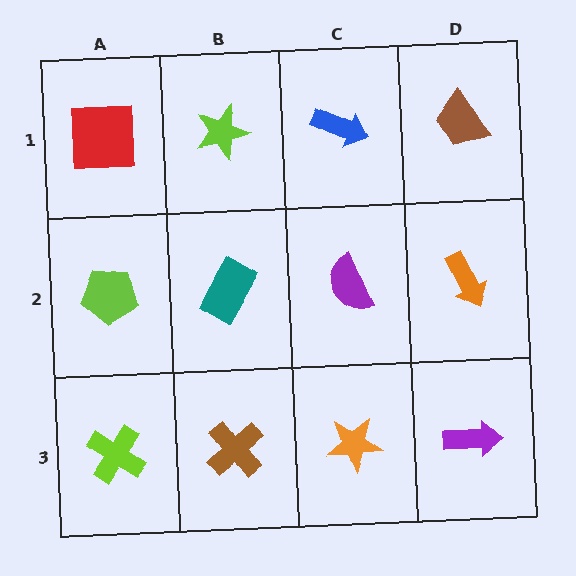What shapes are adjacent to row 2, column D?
A brown trapezoid (row 1, column D), a purple arrow (row 3, column D), a purple semicircle (row 2, column C).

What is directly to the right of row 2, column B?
A purple semicircle.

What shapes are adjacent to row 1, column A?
A lime pentagon (row 2, column A), a lime star (row 1, column B).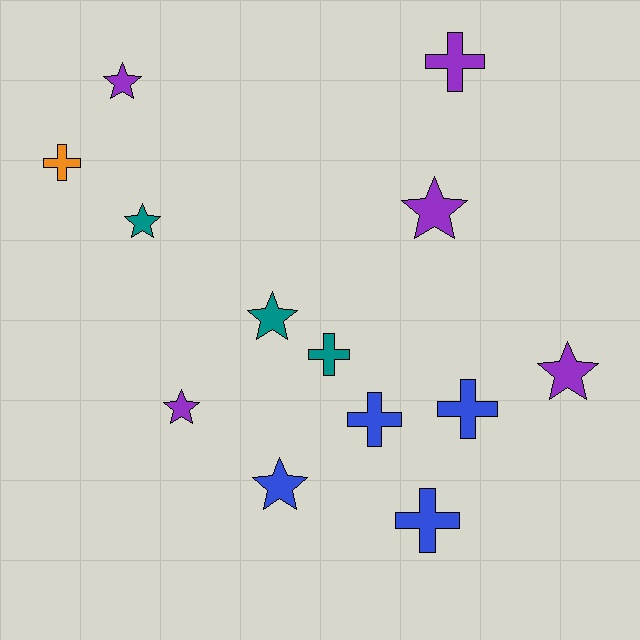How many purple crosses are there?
There is 1 purple cross.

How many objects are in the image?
There are 13 objects.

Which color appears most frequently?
Purple, with 5 objects.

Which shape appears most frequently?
Star, with 7 objects.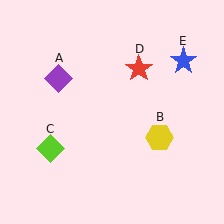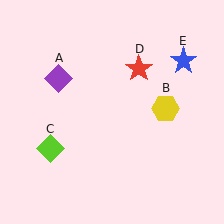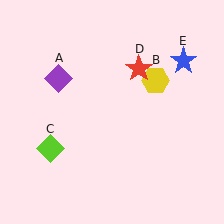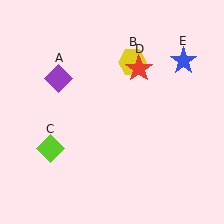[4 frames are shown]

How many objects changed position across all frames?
1 object changed position: yellow hexagon (object B).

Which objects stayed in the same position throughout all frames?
Purple diamond (object A) and lime diamond (object C) and red star (object D) and blue star (object E) remained stationary.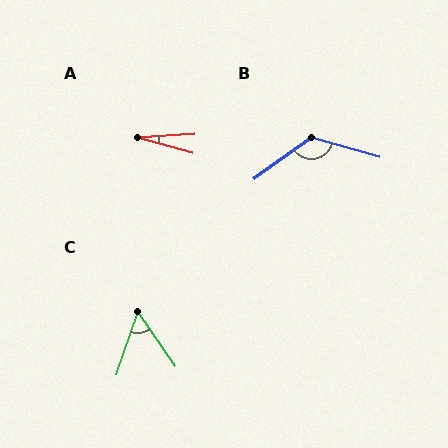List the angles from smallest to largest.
A (19°), C (54°), B (128°).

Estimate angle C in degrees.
Approximately 54 degrees.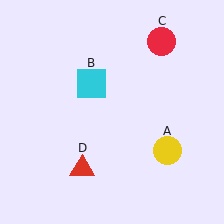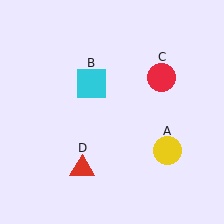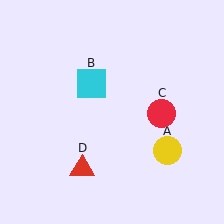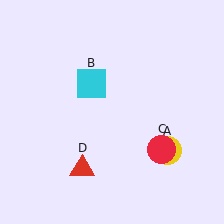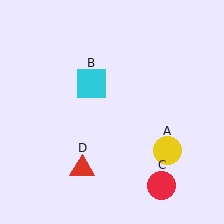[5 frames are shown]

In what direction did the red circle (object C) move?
The red circle (object C) moved down.